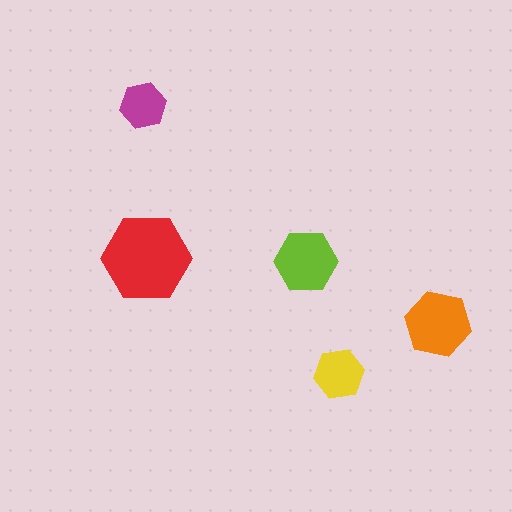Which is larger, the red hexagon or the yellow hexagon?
The red one.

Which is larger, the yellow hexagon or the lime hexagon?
The lime one.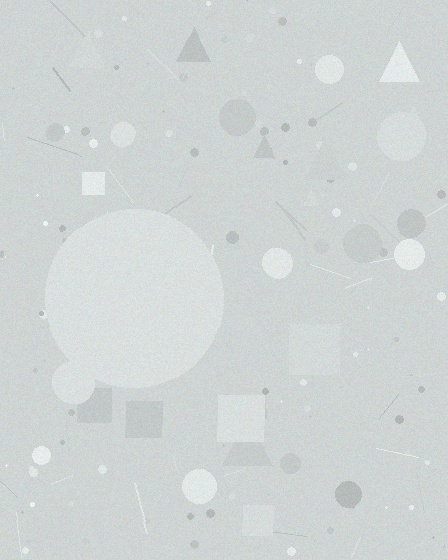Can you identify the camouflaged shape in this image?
The camouflaged shape is a circle.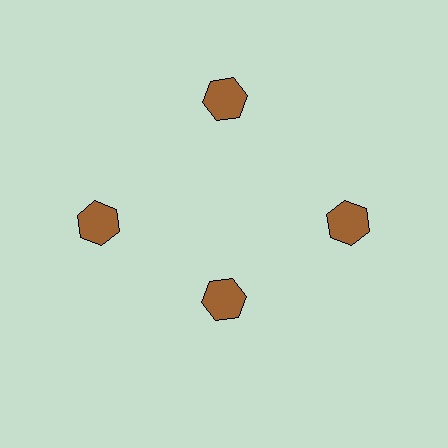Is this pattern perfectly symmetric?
No. The 4 brown hexagons are arranged in a ring, but one element near the 6 o'clock position is pulled inward toward the center, breaking the 4-fold rotational symmetry.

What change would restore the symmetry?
The symmetry would be restored by moving it outward, back onto the ring so that all 4 hexagons sit at equal angles and equal distance from the center.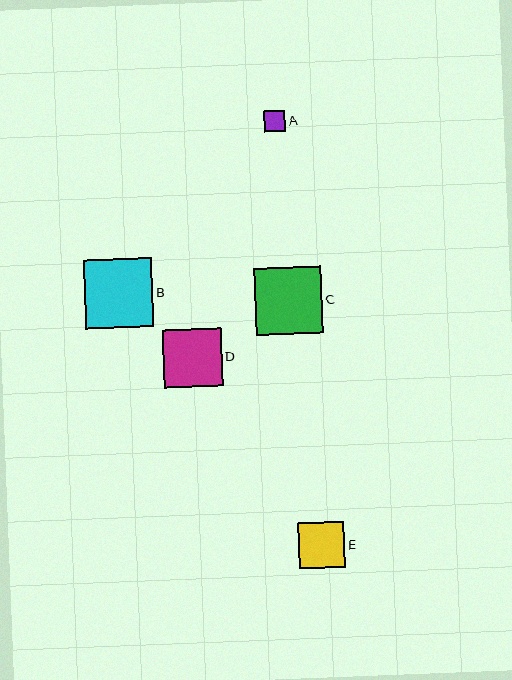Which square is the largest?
Square B is the largest with a size of approximately 69 pixels.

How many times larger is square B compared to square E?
Square B is approximately 1.5 times the size of square E.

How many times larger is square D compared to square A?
Square D is approximately 2.7 times the size of square A.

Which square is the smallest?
Square A is the smallest with a size of approximately 21 pixels.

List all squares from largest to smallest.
From largest to smallest: B, C, D, E, A.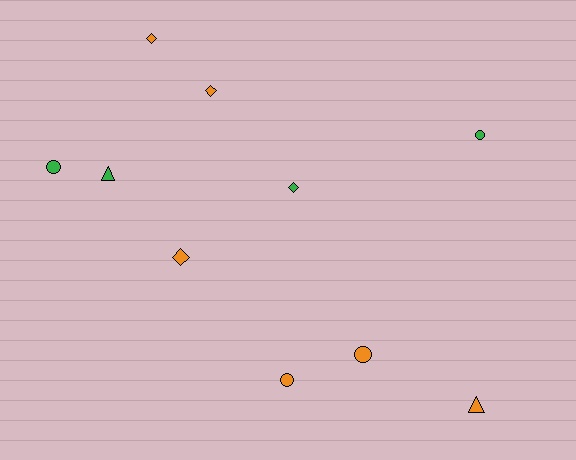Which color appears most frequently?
Orange, with 6 objects.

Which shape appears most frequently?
Diamond, with 4 objects.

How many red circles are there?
There are no red circles.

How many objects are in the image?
There are 10 objects.